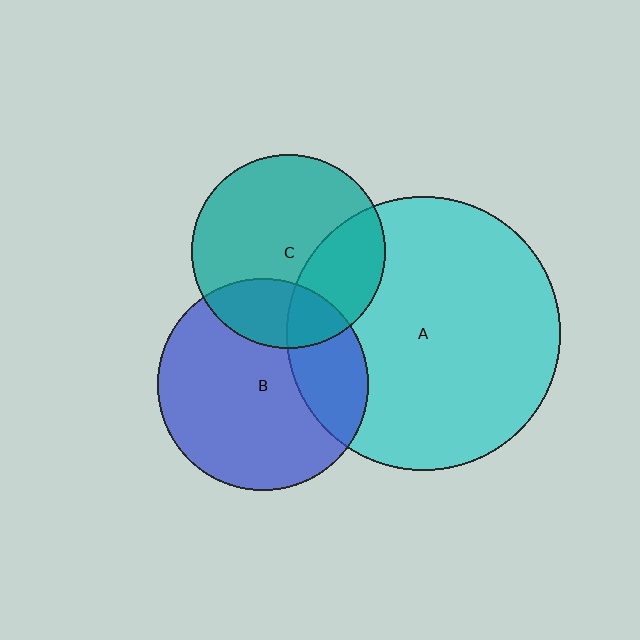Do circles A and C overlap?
Yes.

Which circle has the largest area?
Circle A (cyan).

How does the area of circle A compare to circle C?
Approximately 2.0 times.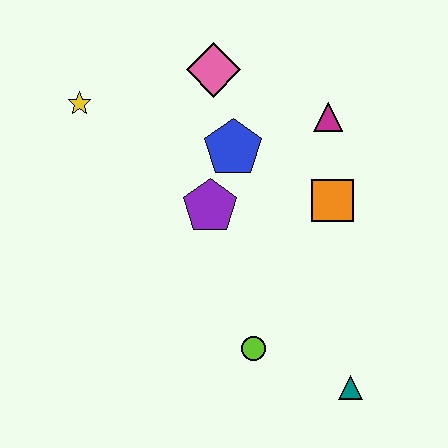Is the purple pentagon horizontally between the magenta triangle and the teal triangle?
No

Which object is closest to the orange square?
The magenta triangle is closest to the orange square.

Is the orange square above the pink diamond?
No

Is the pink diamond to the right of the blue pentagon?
No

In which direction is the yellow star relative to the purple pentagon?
The yellow star is to the left of the purple pentagon.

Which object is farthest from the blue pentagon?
The teal triangle is farthest from the blue pentagon.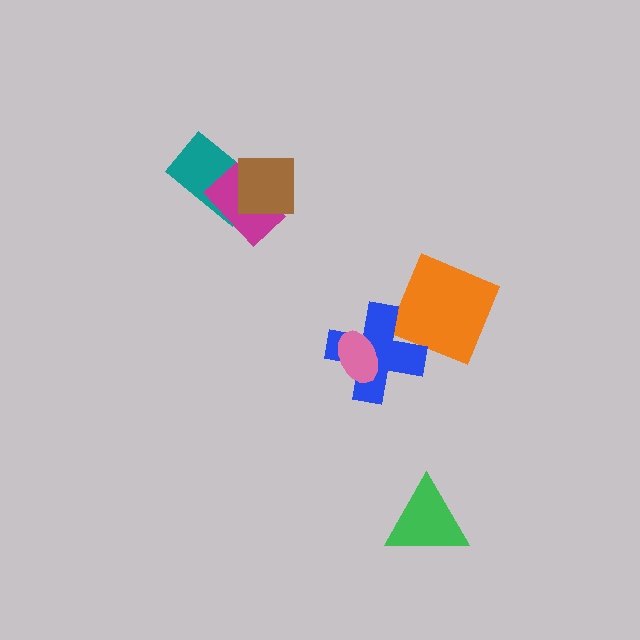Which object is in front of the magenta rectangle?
The brown square is in front of the magenta rectangle.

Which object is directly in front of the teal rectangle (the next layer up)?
The magenta rectangle is directly in front of the teal rectangle.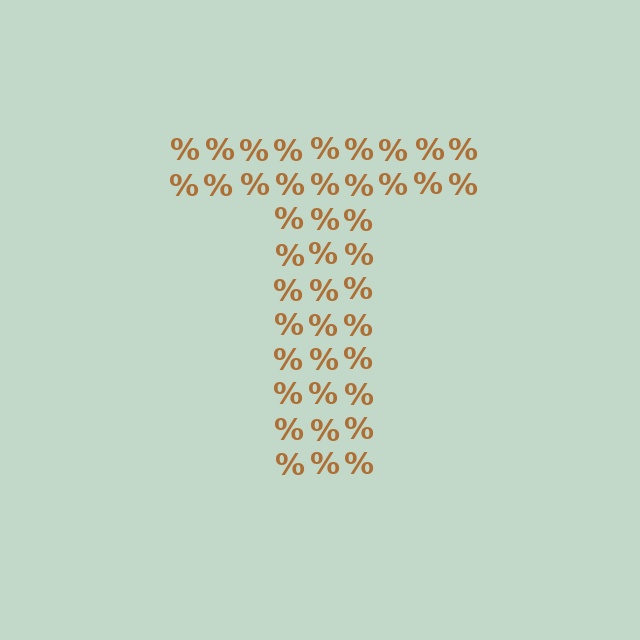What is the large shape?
The large shape is the letter T.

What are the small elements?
The small elements are percent signs.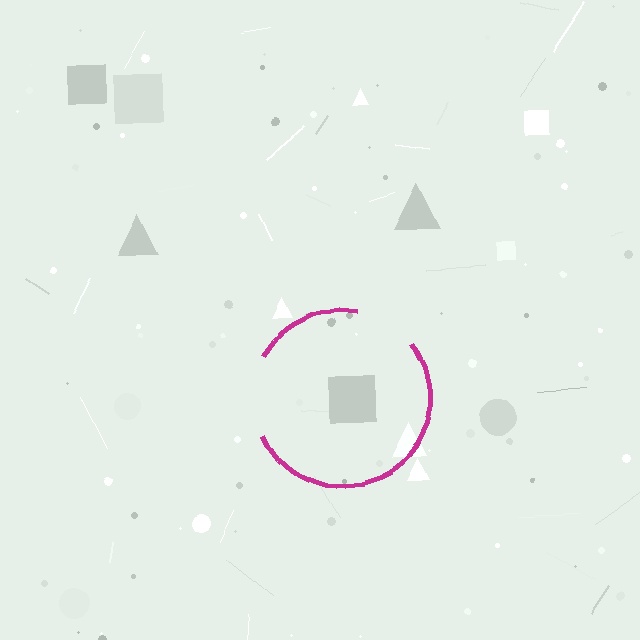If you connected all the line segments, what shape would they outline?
They would outline a circle.